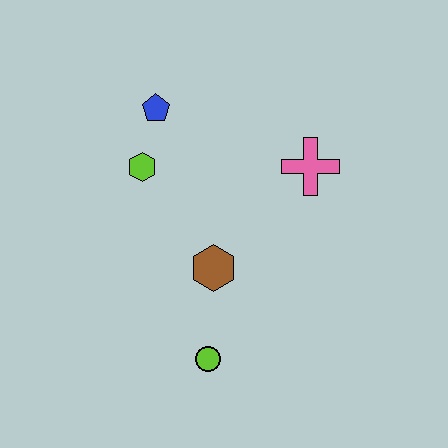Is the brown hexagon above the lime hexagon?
No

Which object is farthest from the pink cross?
The lime circle is farthest from the pink cross.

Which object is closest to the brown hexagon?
The lime circle is closest to the brown hexagon.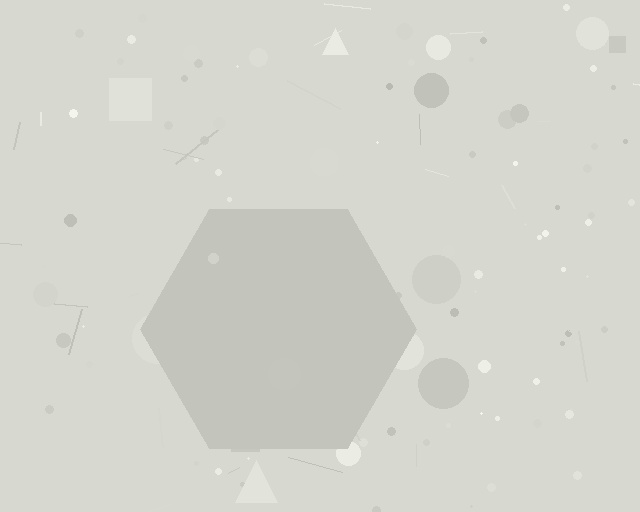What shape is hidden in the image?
A hexagon is hidden in the image.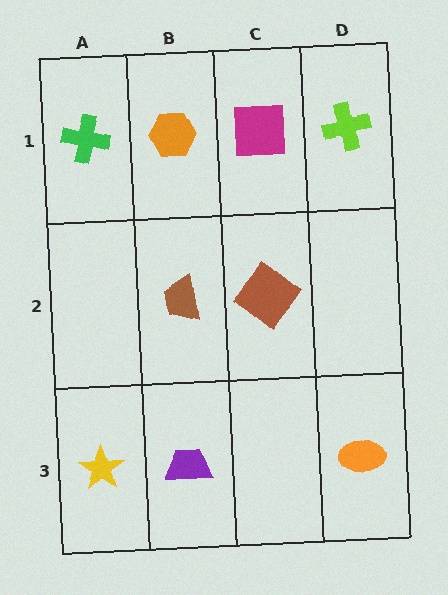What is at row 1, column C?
A magenta square.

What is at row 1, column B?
An orange hexagon.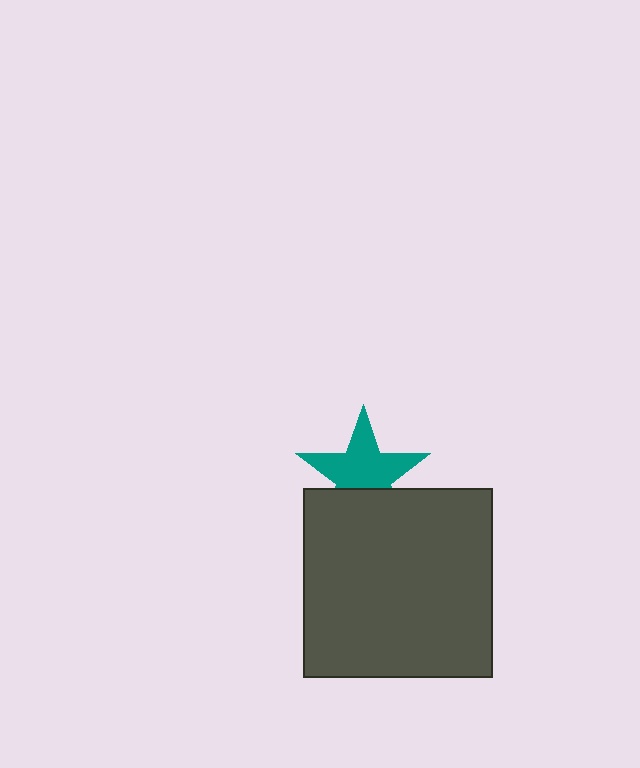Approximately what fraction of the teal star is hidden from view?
Roughly 34% of the teal star is hidden behind the dark gray square.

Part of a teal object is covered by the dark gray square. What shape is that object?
It is a star.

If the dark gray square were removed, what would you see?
You would see the complete teal star.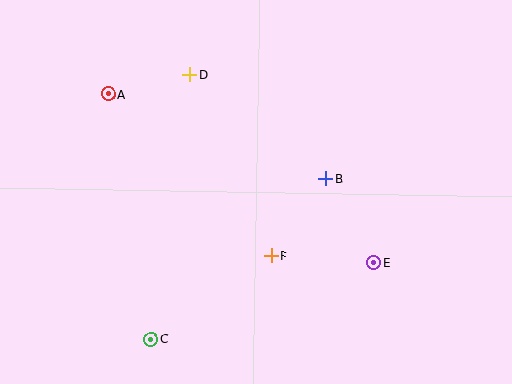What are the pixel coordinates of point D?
Point D is at (190, 75).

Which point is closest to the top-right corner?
Point B is closest to the top-right corner.